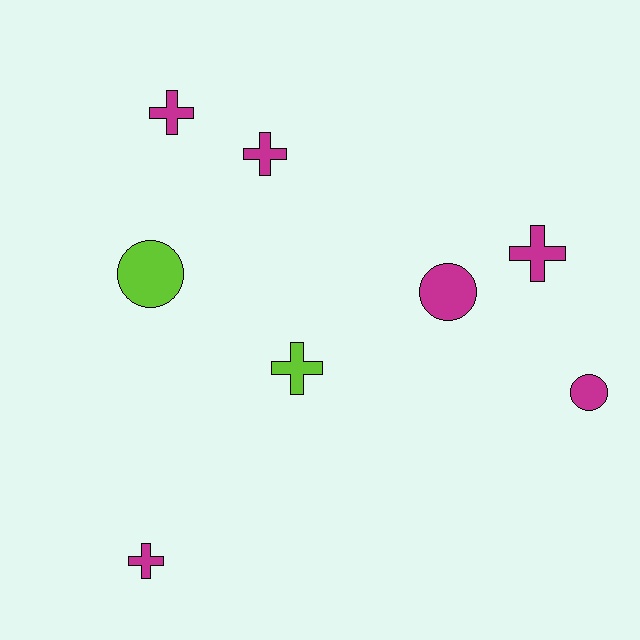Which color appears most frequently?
Magenta, with 6 objects.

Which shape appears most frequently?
Cross, with 5 objects.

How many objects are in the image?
There are 8 objects.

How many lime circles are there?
There is 1 lime circle.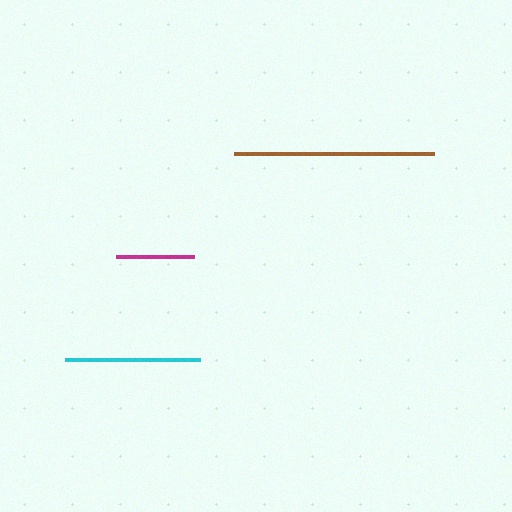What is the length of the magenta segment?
The magenta segment is approximately 79 pixels long.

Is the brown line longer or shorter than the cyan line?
The brown line is longer than the cyan line.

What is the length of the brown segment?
The brown segment is approximately 200 pixels long.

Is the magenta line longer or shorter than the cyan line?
The cyan line is longer than the magenta line.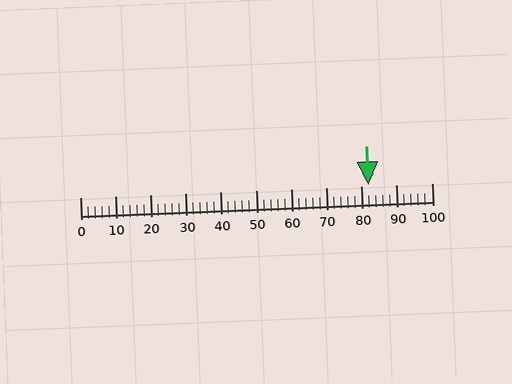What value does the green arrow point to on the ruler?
The green arrow points to approximately 82.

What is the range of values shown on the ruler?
The ruler shows values from 0 to 100.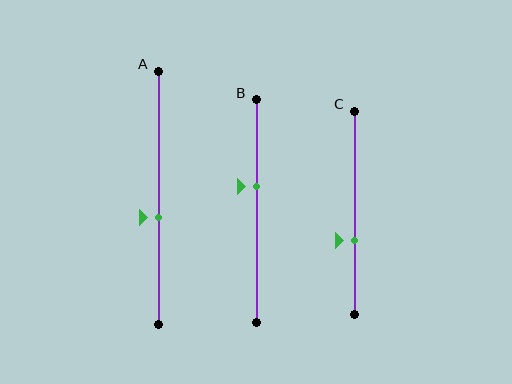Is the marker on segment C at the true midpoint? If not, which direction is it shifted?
No, the marker on segment C is shifted downward by about 14% of the segment length.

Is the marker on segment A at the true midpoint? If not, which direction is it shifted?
No, the marker on segment A is shifted downward by about 8% of the segment length.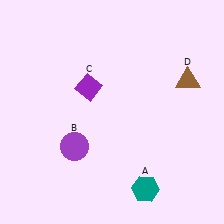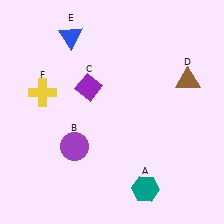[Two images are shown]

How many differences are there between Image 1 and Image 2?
There are 2 differences between the two images.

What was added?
A blue triangle (E), a yellow cross (F) were added in Image 2.